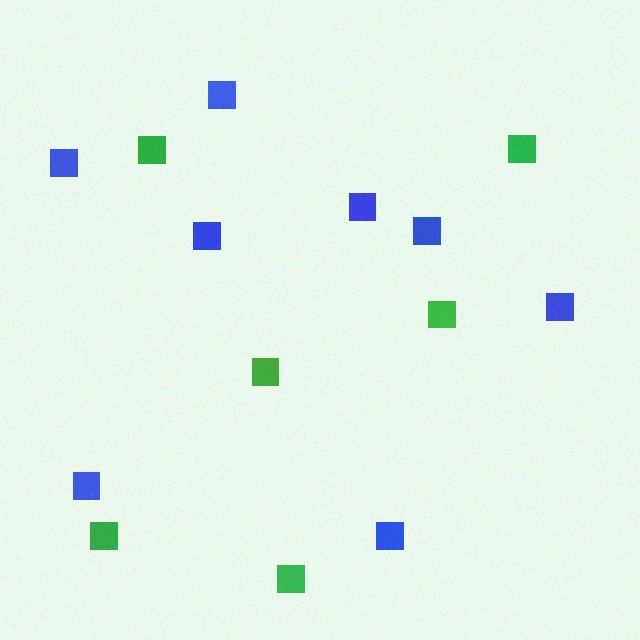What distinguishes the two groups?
There are 2 groups: one group of blue squares (8) and one group of green squares (6).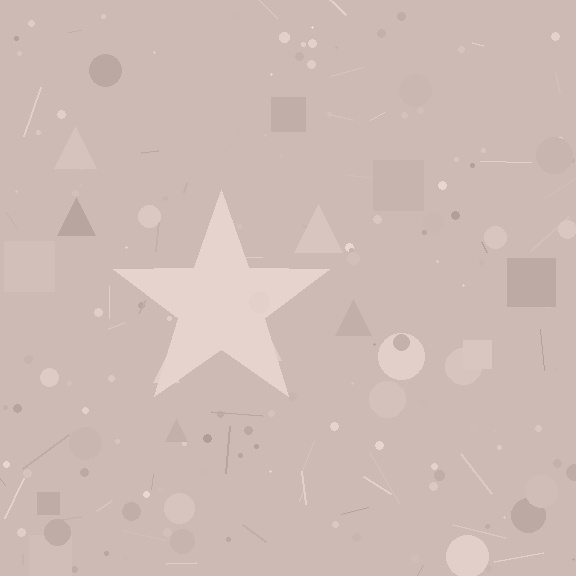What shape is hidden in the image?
A star is hidden in the image.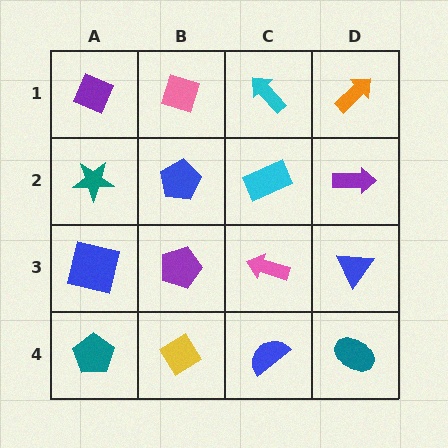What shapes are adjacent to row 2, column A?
A purple diamond (row 1, column A), a blue square (row 3, column A), a blue pentagon (row 2, column B).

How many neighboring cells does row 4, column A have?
2.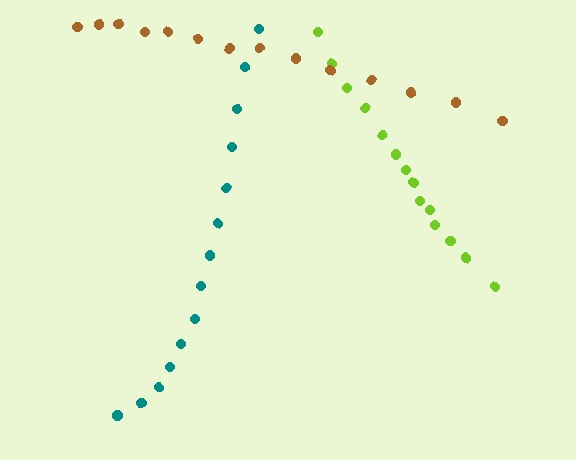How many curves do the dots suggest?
There are 3 distinct paths.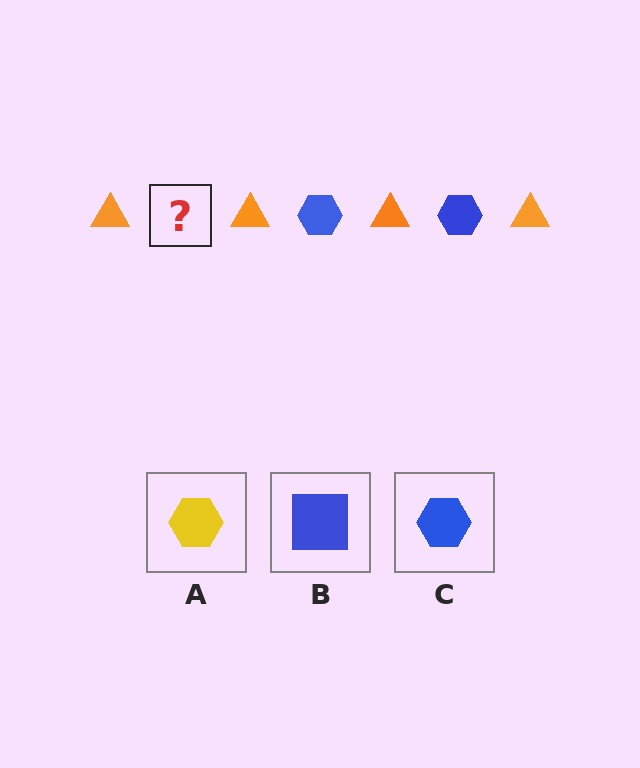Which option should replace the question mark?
Option C.